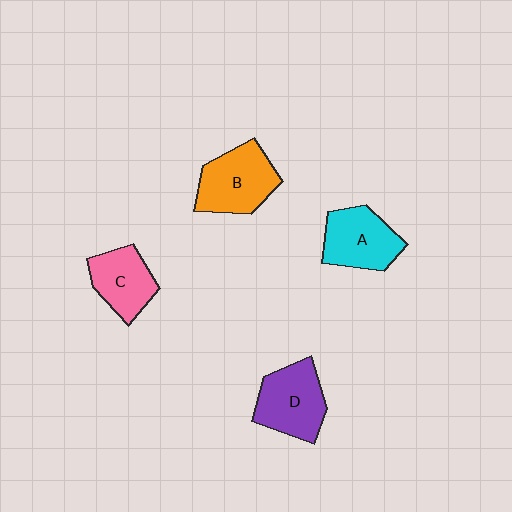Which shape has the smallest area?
Shape C (pink).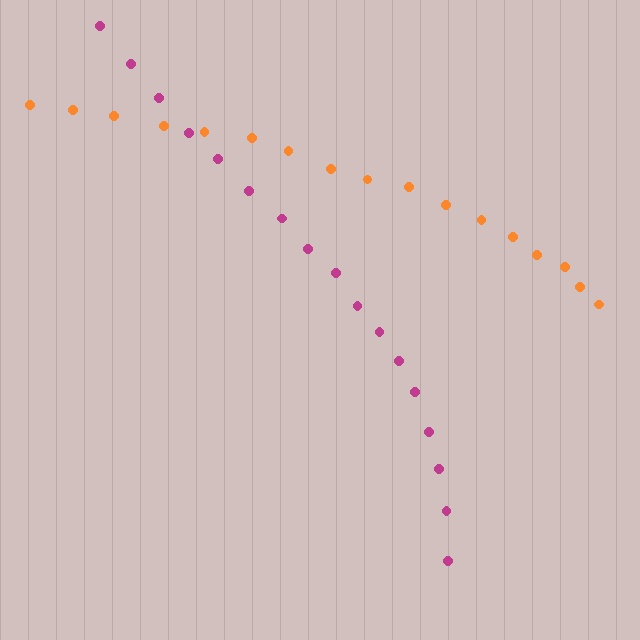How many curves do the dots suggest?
There are 2 distinct paths.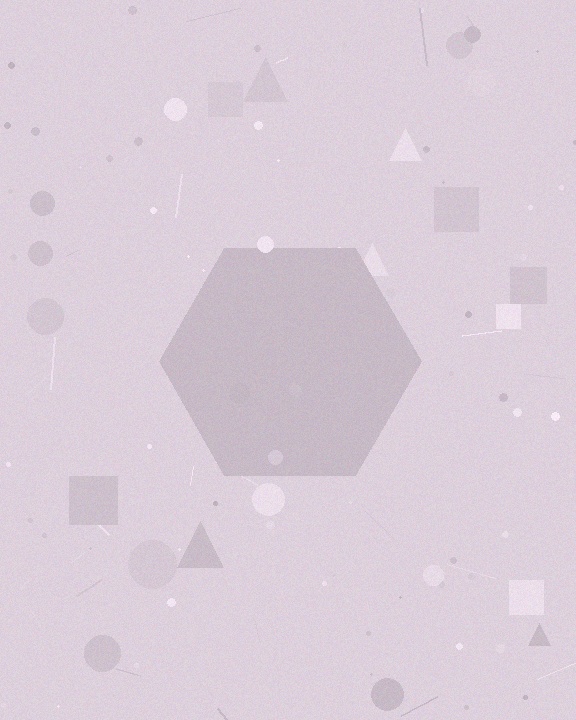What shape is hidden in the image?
A hexagon is hidden in the image.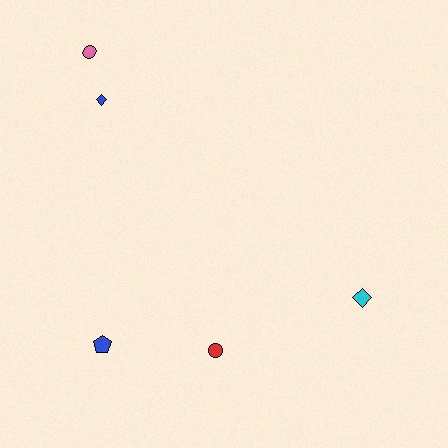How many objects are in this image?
There are 5 objects.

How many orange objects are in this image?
There are no orange objects.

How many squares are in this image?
There are no squares.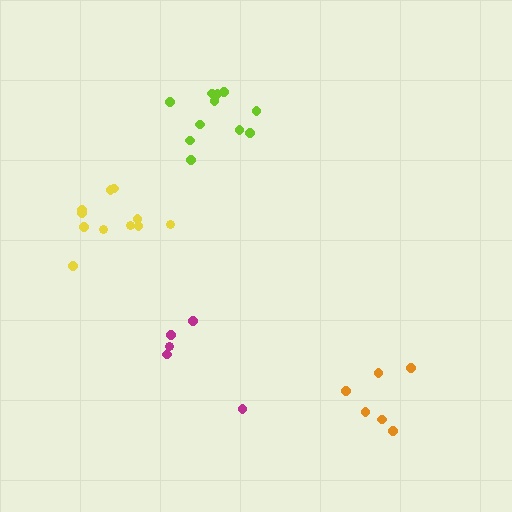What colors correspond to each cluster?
The clusters are colored: magenta, lime, orange, yellow.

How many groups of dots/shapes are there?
There are 4 groups.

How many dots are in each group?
Group 1: 5 dots, Group 2: 11 dots, Group 3: 6 dots, Group 4: 11 dots (33 total).